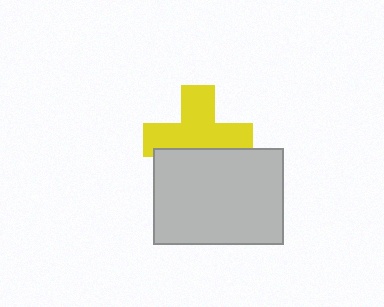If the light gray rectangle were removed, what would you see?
You would see the complete yellow cross.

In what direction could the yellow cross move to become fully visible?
The yellow cross could move up. That would shift it out from behind the light gray rectangle entirely.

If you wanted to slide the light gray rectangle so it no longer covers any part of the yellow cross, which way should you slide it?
Slide it down — that is the most direct way to separate the two shapes.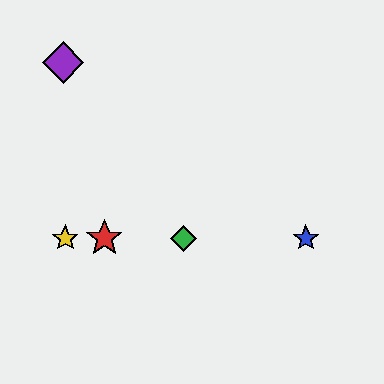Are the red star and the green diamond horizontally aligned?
Yes, both are at y≈238.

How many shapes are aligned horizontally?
4 shapes (the red star, the blue star, the green diamond, the yellow star) are aligned horizontally.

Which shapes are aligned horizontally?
The red star, the blue star, the green diamond, the yellow star are aligned horizontally.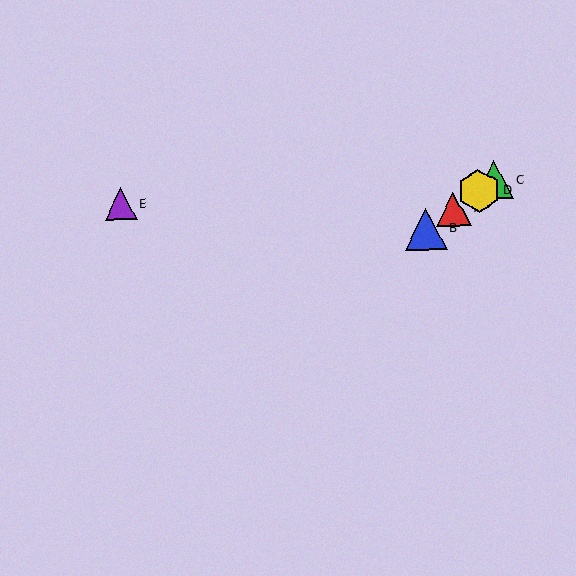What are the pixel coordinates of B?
Object B is at (426, 229).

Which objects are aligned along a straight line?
Objects A, B, C, D are aligned along a straight line.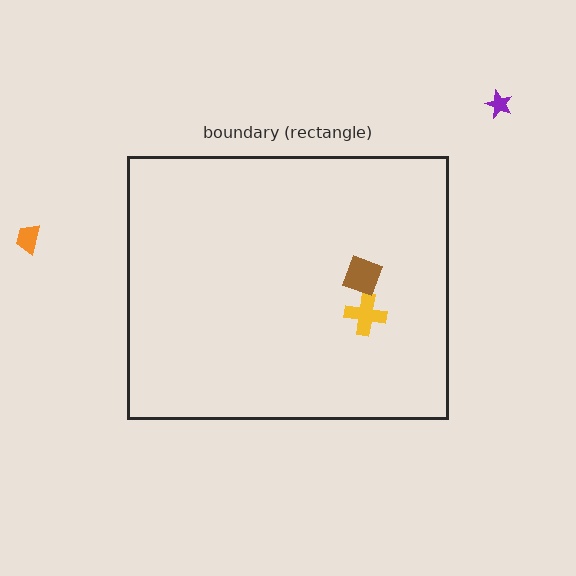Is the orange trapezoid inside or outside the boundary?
Outside.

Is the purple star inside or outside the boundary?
Outside.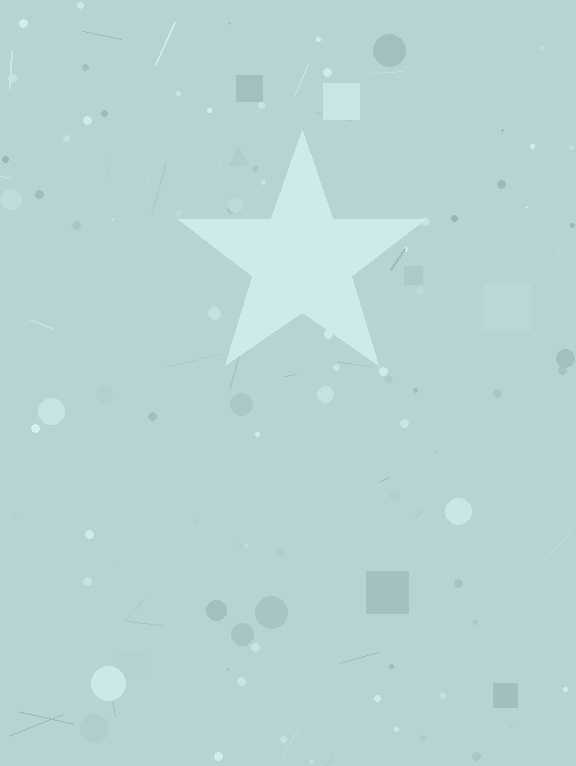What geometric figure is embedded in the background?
A star is embedded in the background.